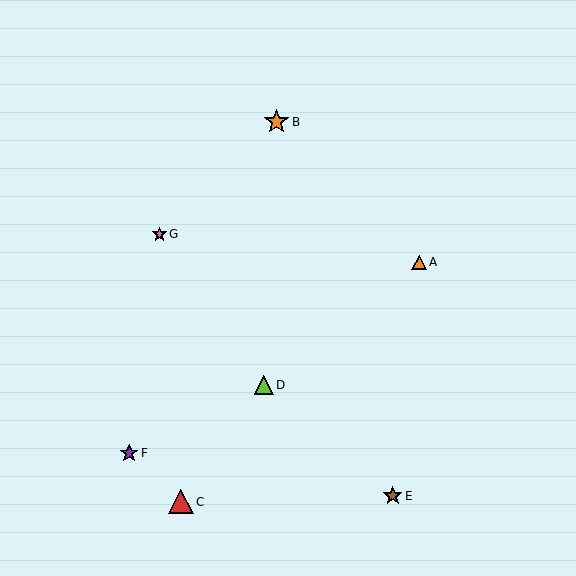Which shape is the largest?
The orange star (labeled B) is the largest.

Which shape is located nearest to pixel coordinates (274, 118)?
The orange star (labeled B) at (276, 122) is nearest to that location.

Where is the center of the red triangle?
The center of the red triangle is at (181, 502).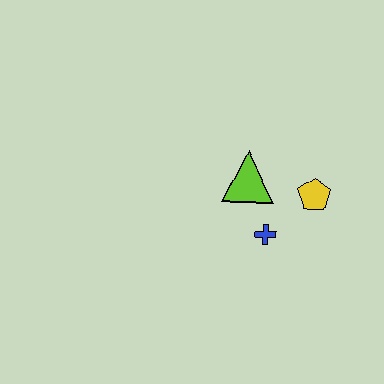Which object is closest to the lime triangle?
The blue cross is closest to the lime triangle.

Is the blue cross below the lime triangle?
Yes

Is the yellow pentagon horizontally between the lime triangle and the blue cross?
No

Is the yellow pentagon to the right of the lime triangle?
Yes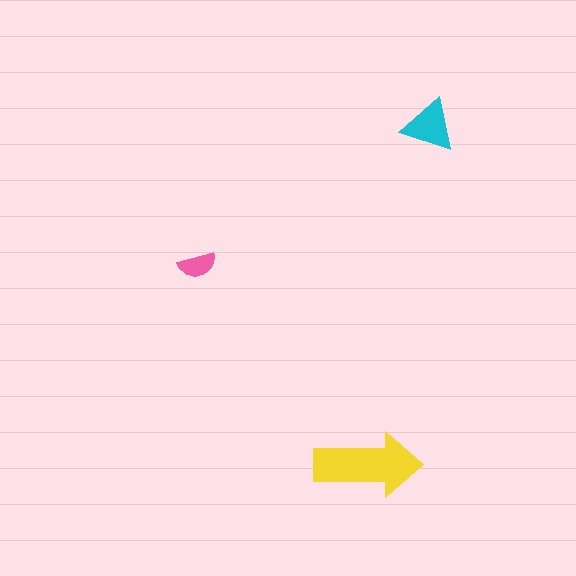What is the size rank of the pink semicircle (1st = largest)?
3rd.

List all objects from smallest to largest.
The pink semicircle, the cyan triangle, the yellow arrow.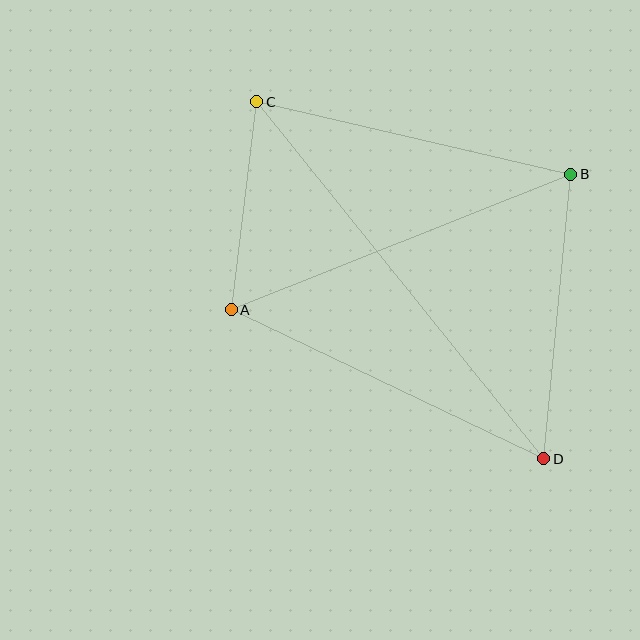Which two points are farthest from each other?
Points C and D are farthest from each other.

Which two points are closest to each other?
Points A and C are closest to each other.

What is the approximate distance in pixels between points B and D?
The distance between B and D is approximately 286 pixels.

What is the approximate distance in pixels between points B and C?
The distance between B and C is approximately 322 pixels.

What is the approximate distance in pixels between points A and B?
The distance between A and B is approximately 366 pixels.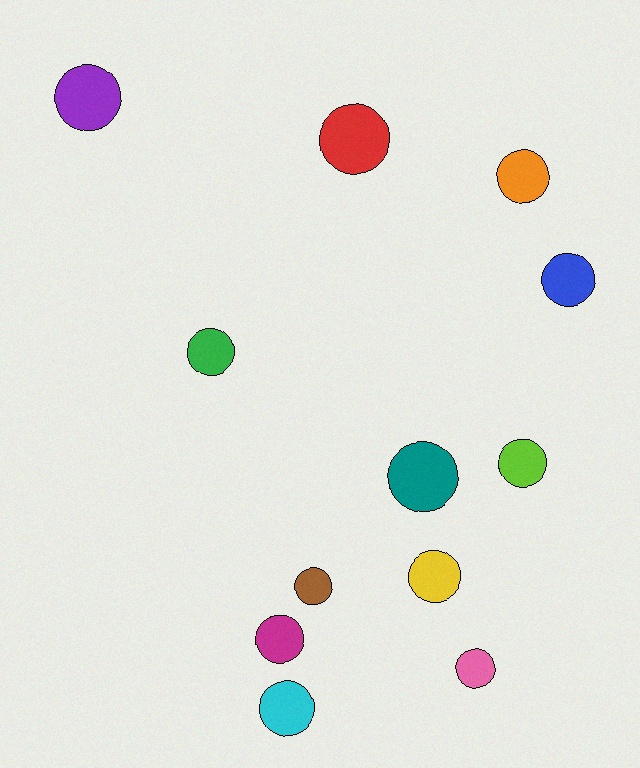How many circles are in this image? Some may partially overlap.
There are 12 circles.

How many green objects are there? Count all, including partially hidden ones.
There is 1 green object.